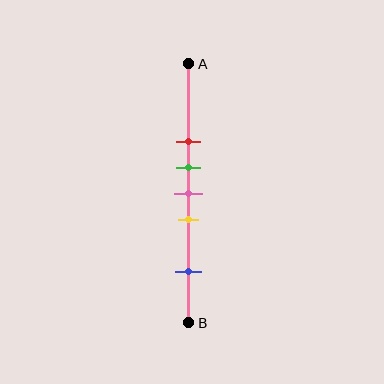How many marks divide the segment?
There are 5 marks dividing the segment.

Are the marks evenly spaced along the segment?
No, the marks are not evenly spaced.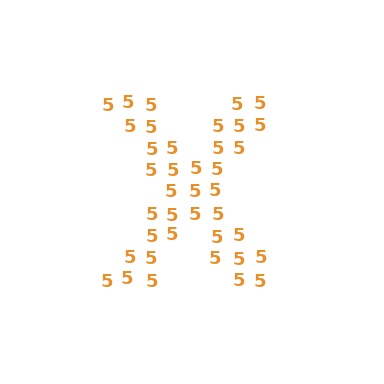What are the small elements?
The small elements are digit 5's.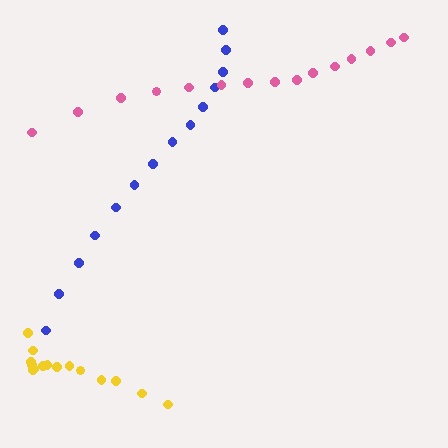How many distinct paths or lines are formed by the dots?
There are 3 distinct paths.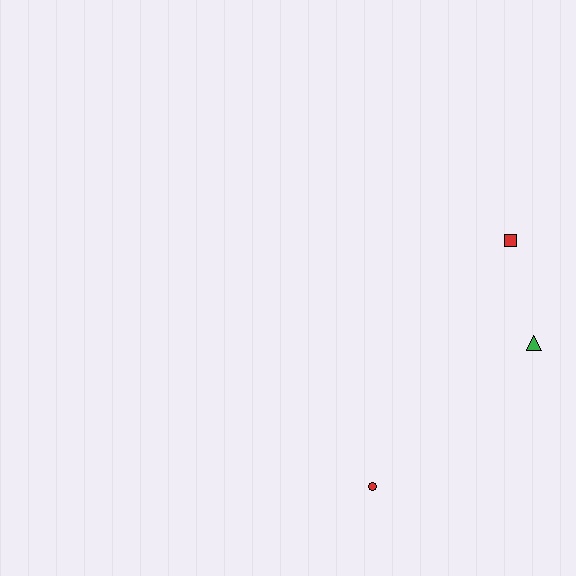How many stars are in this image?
There are no stars.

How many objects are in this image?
There are 3 objects.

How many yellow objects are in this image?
There are no yellow objects.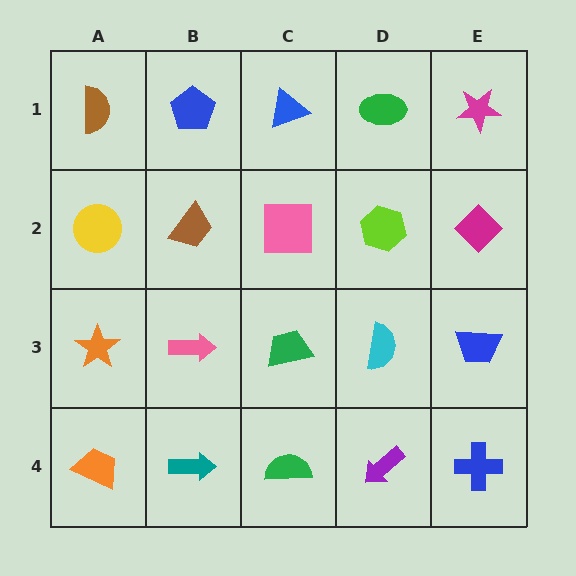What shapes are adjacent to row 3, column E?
A magenta diamond (row 2, column E), a blue cross (row 4, column E), a cyan semicircle (row 3, column D).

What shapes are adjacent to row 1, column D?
A lime hexagon (row 2, column D), a blue triangle (row 1, column C), a magenta star (row 1, column E).